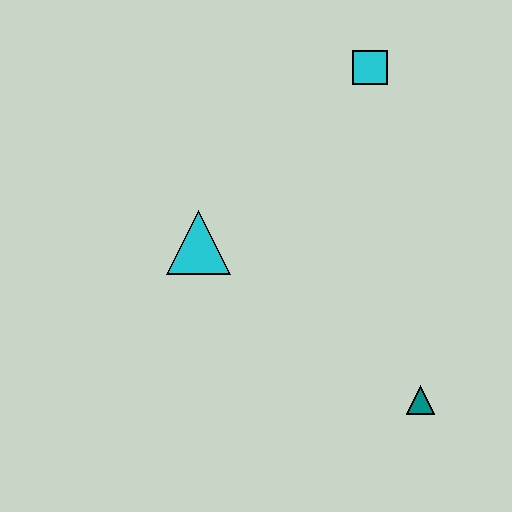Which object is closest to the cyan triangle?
The cyan square is closest to the cyan triangle.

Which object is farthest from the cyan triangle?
The teal triangle is farthest from the cyan triangle.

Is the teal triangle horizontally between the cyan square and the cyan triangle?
No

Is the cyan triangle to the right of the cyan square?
No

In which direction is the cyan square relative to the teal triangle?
The cyan square is above the teal triangle.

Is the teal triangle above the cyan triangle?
No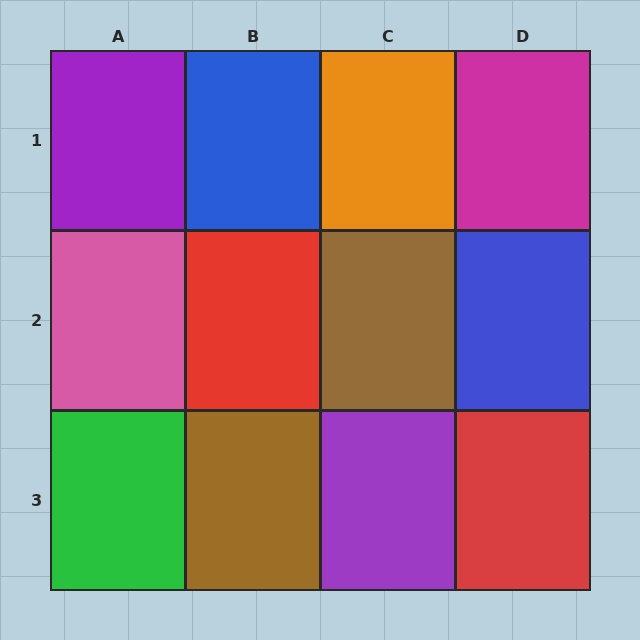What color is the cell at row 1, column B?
Blue.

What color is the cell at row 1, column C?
Orange.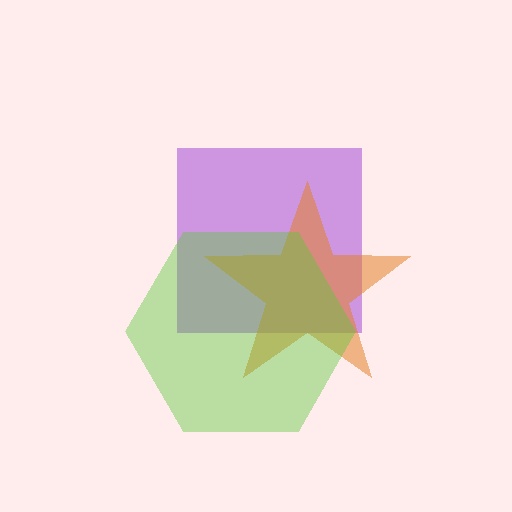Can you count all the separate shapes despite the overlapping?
Yes, there are 3 separate shapes.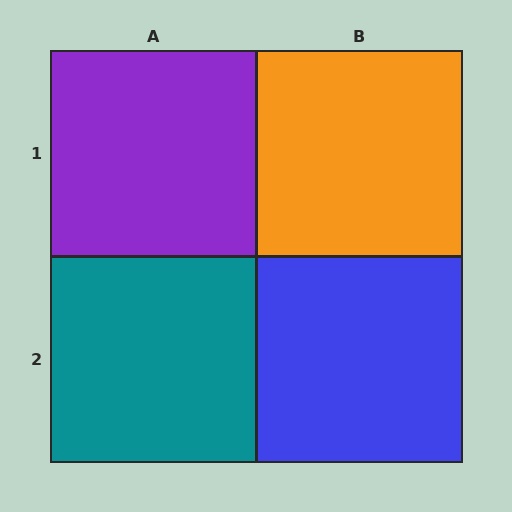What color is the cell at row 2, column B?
Blue.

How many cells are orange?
1 cell is orange.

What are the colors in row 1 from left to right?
Purple, orange.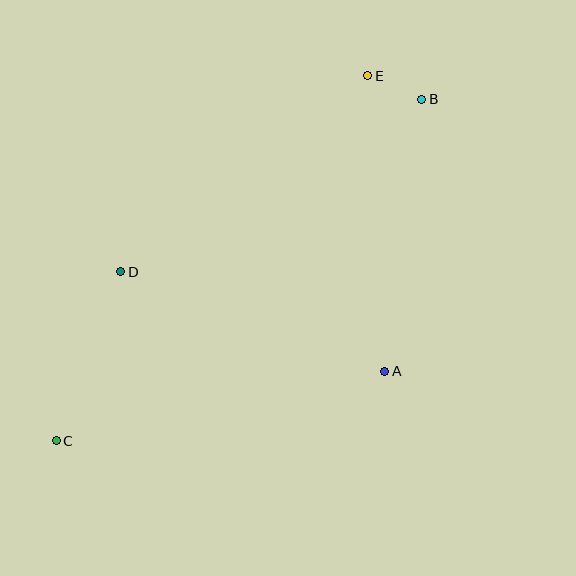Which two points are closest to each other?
Points B and E are closest to each other.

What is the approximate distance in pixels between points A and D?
The distance between A and D is approximately 282 pixels.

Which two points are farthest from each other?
Points B and C are farthest from each other.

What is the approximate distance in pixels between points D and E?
The distance between D and E is approximately 315 pixels.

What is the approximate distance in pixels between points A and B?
The distance between A and B is approximately 275 pixels.